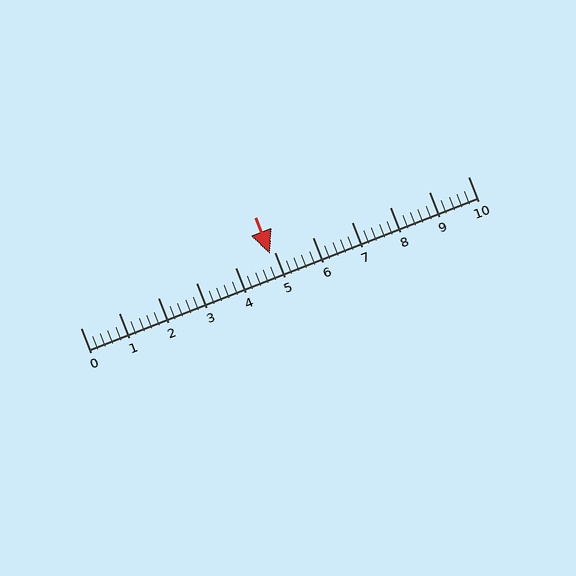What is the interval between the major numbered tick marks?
The major tick marks are spaced 1 units apart.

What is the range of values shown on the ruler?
The ruler shows values from 0 to 10.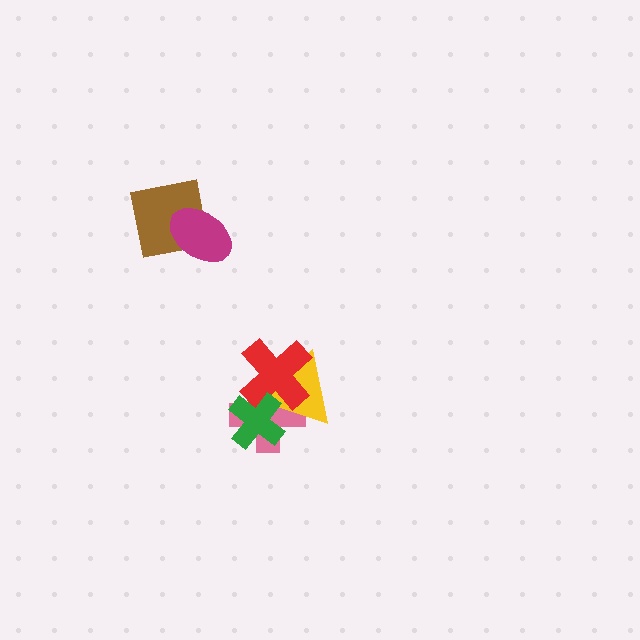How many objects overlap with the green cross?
3 objects overlap with the green cross.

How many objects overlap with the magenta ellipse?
1 object overlaps with the magenta ellipse.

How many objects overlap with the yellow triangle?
3 objects overlap with the yellow triangle.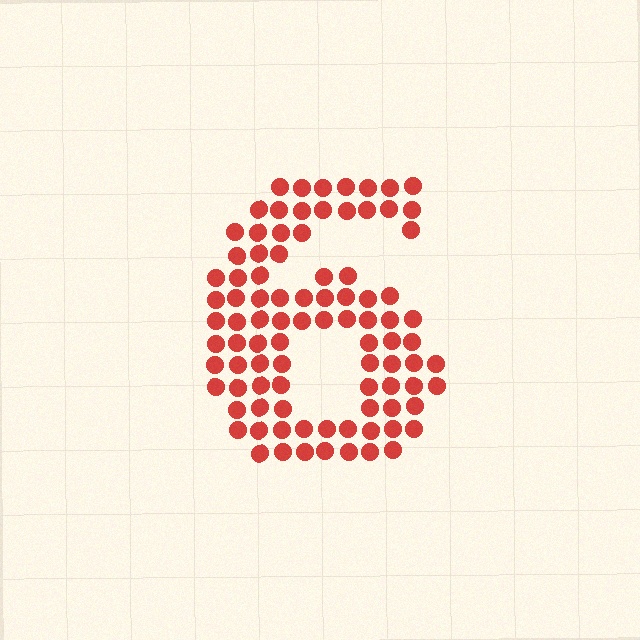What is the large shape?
The large shape is the digit 6.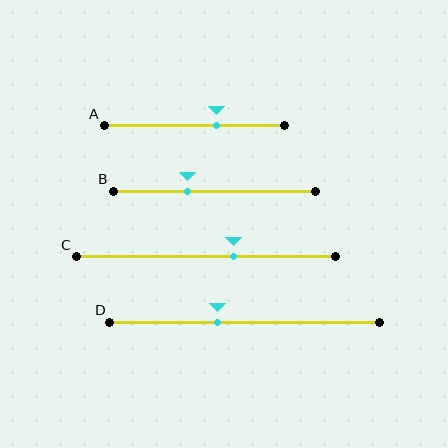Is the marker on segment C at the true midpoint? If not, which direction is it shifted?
No, the marker on segment C is shifted to the right by about 11% of the segment length.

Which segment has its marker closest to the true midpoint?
Segment D has its marker closest to the true midpoint.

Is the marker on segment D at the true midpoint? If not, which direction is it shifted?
No, the marker on segment D is shifted to the left by about 10% of the segment length.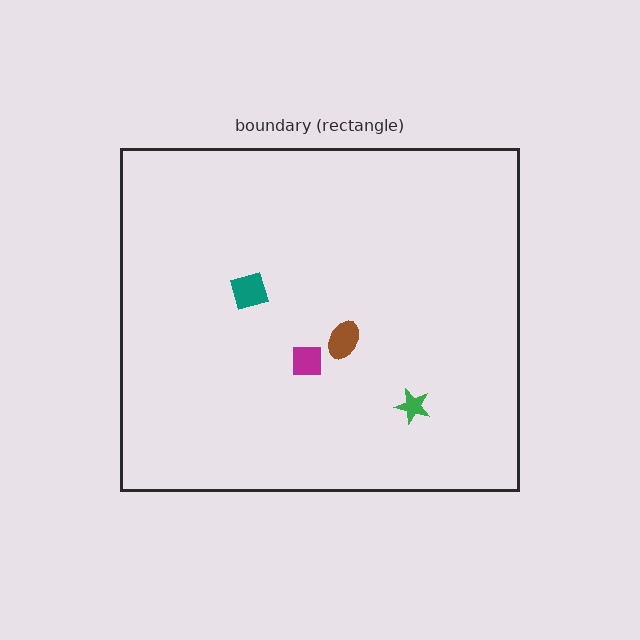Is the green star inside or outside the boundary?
Inside.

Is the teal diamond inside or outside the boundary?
Inside.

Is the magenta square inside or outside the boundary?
Inside.